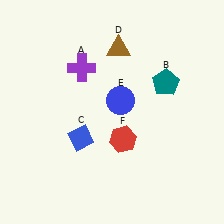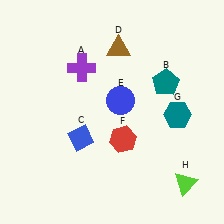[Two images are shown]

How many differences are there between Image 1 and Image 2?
There are 2 differences between the two images.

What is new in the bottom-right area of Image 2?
A lime triangle (H) was added in the bottom-right area of Image 2.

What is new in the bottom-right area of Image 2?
A teal hexagon (G) was added in the bottom-right area of Image 2.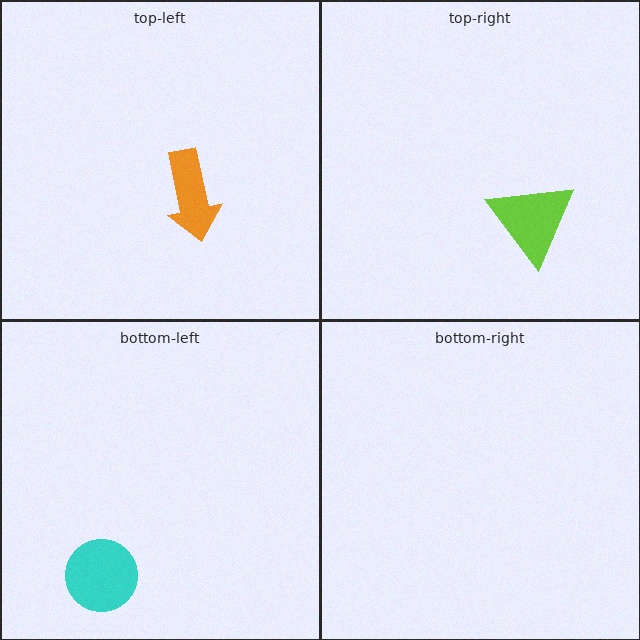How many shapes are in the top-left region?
1.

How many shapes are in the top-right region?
1.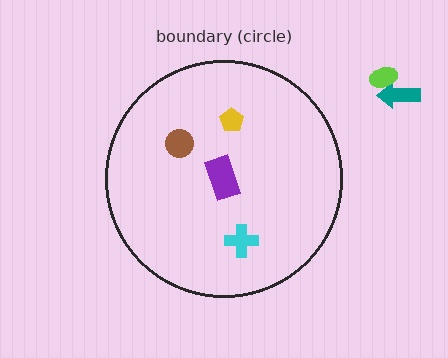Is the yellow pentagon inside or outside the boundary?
Inside.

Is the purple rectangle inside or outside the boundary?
Inside.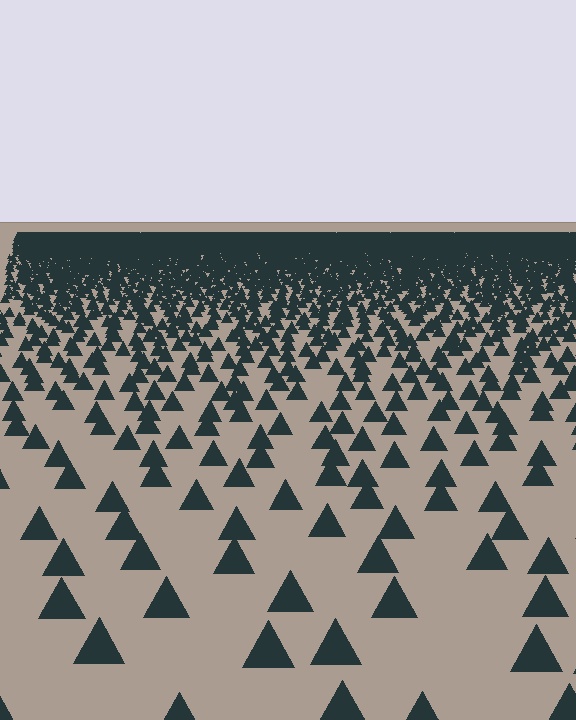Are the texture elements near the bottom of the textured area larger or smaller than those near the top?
Larger. Near the bottom, elements are closer to the viewer and appear at a bigger on-screen size.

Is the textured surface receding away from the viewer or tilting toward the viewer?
The surface is receding away from the viewer. Texture elements get smaller and denser toward the top.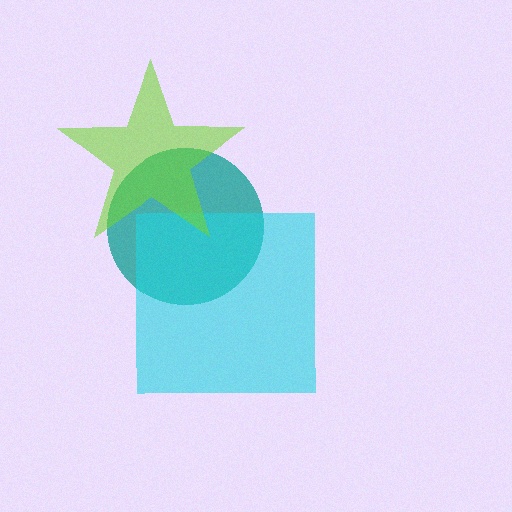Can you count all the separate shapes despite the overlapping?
Yes, there are 3 separate shapes.